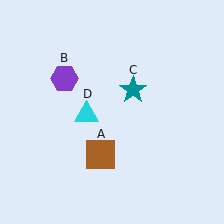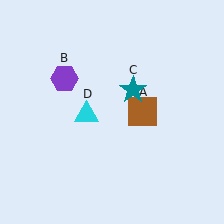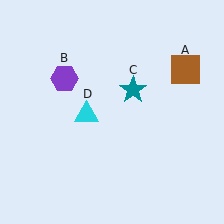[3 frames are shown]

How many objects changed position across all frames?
1 object changed position: brown square (object A).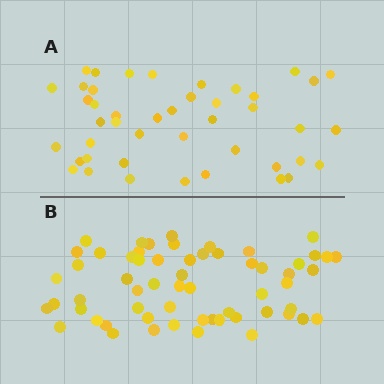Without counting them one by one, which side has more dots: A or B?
Region B (the bottom region) has more dots.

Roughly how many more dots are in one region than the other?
Region B has approximately 15 more dots than region A.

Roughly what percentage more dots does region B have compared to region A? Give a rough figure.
About 35% more.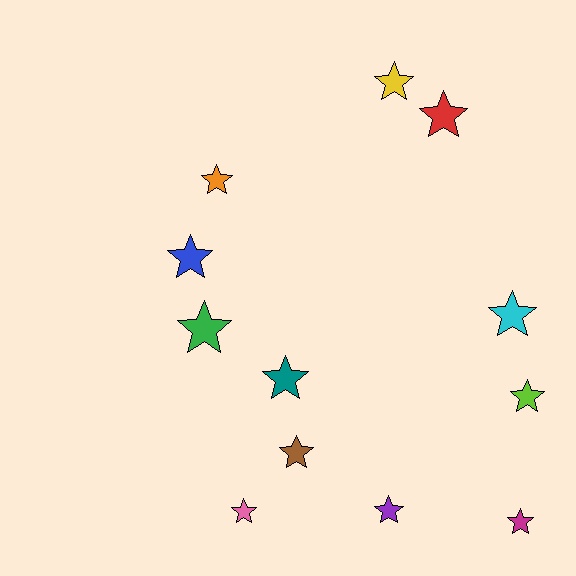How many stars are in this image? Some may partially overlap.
There are 12 stars.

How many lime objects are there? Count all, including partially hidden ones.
There is 1 lime object.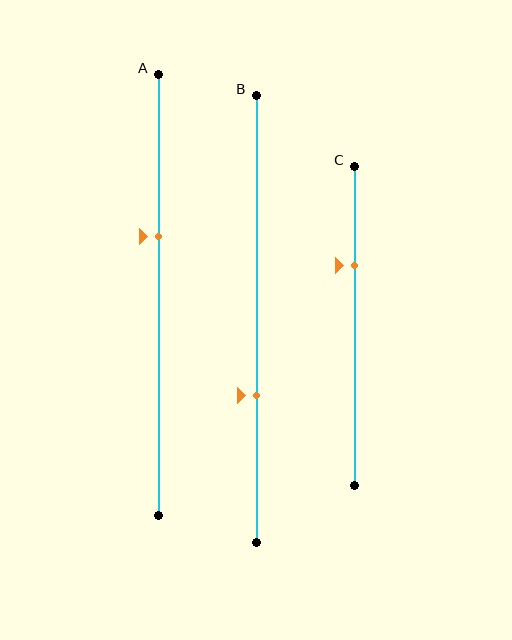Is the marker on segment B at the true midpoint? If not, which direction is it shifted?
No, the marker on segment B is shifted downward by about 17% of the segment length.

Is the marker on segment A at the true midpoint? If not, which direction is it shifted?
No, the marker on segment A is shifted upward by about 13% of the segment length.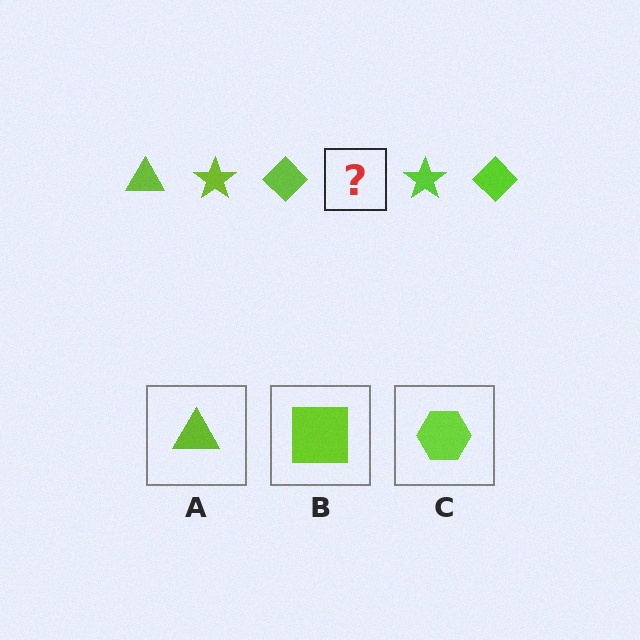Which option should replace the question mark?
Option A.